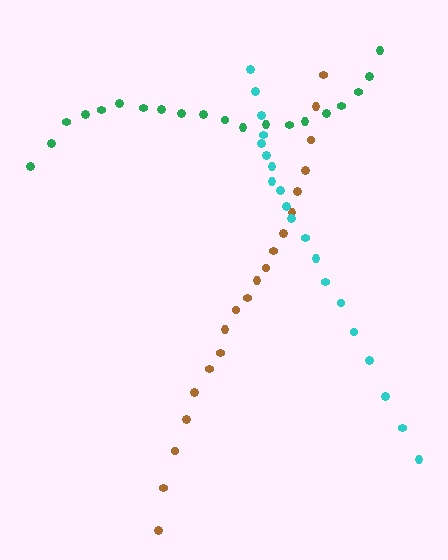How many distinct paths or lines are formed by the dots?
There are 3 distinct paths.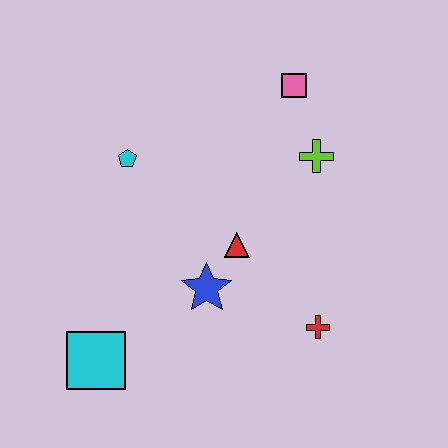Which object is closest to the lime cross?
The pink square is closest to the lime cross.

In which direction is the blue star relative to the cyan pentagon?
The blue star is below the cyan pentagon.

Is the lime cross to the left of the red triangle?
No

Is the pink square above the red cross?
Yes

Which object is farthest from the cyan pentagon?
The red cross is farthest from the cyan pentagon.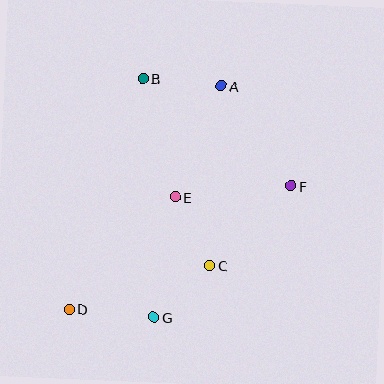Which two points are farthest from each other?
Points A and D are farthest from each other.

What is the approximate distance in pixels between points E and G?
The distance between E and G is approximately 122 pixels.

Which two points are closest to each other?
Points C and G are closest to each other.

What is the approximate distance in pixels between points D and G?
The distance between D and G is approximately 84 pixels.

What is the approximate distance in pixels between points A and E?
The distance between A and E is approximately 121 pixels.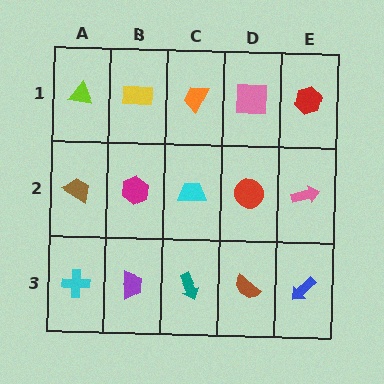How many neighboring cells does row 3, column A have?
2.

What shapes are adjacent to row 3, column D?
A red circle (row 2, column D), a teal arrow (row 3, column C), a blue arrow (row 3, column E).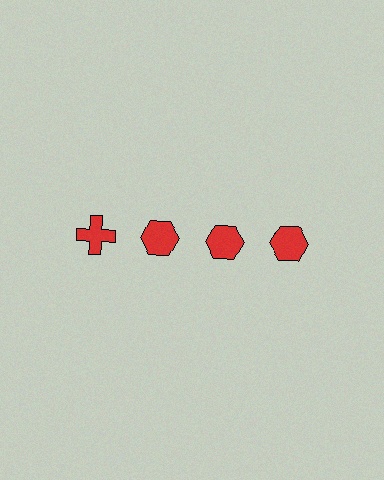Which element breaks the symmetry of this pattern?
The red cross in the top row, leftmost column breaks the symmetry. All other shapes are red hexagons.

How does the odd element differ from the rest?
It has a different shape: cross instead of hexagon.